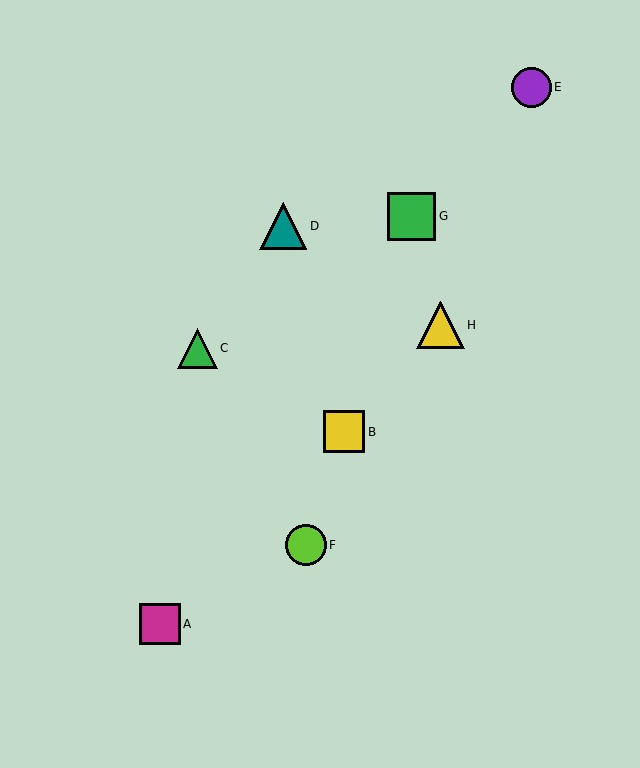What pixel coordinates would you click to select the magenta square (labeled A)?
Click at (160, 624) to select the magenta square A.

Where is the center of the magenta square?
The center of the magenta square is at (160, 624).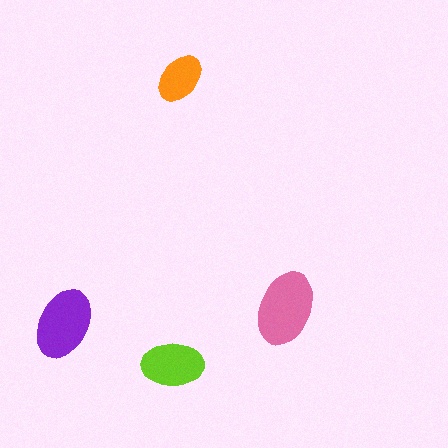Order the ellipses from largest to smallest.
the pink one, the purple one, the lime one, the orange one.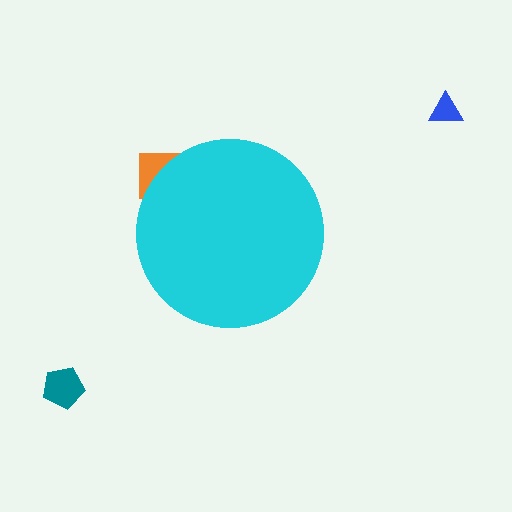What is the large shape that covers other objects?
A cyan circle.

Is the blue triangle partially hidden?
No, the blue triangle is fully visible.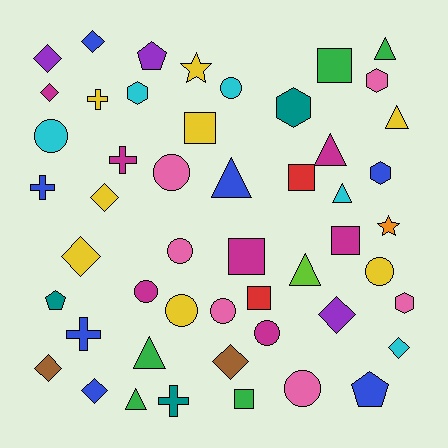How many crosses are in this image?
There are 5 crosses.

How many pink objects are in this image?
There are 6 pink objects.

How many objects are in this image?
There are 50 objects.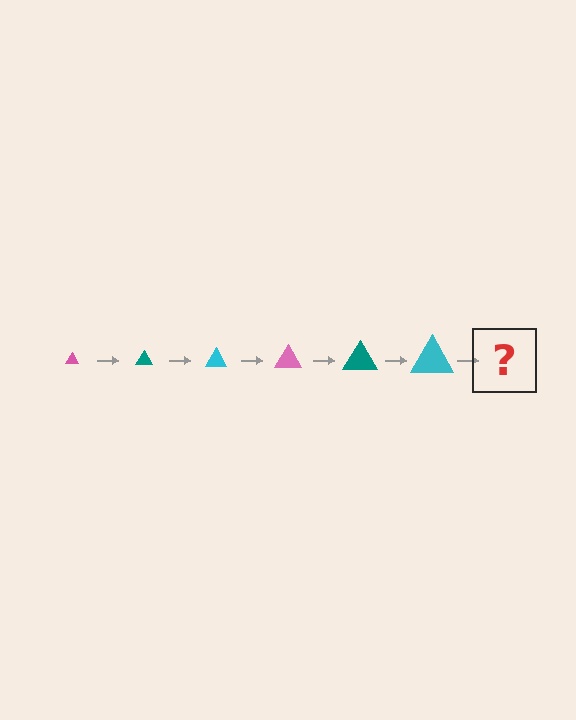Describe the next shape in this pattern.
It should be a pink triangle, larger than the previous one.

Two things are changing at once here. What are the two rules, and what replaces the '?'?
The two rules are that the triangle grows larger each step and the color cycles through pink, teal, and cyan. The '?' should be a pink triangle, larger than the previous one.